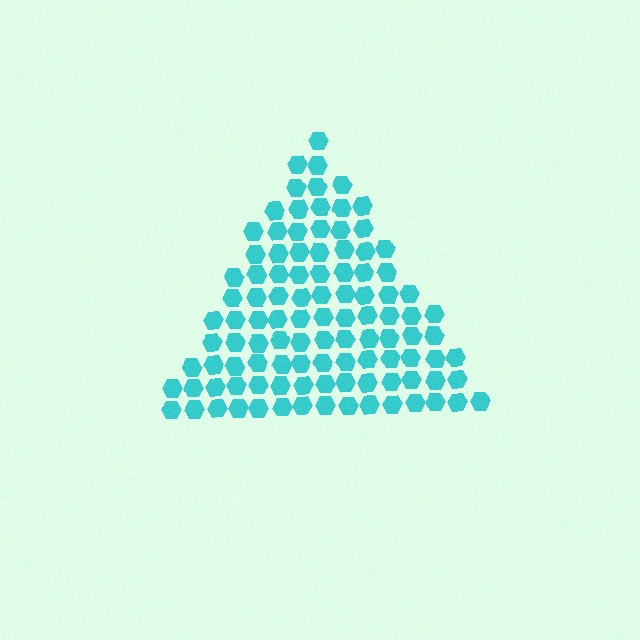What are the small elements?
The small elements are hexagons.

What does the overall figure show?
The overall figure shows a triangle.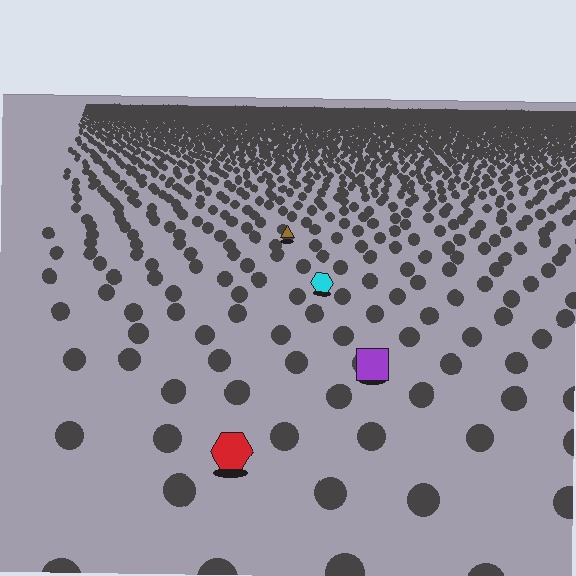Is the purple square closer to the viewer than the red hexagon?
No. The red hexagon is closer — you can tell from the texture gradient: the ground texture is coarser near it.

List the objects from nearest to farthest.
From nearest to farthest: the red hexagon, the purple square, the cyan hexagon, the brown triangle.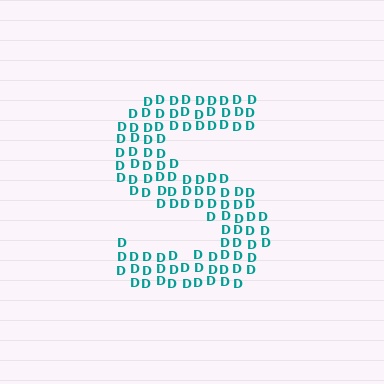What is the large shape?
The large shape is the letter S.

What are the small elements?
The small elements are letter D's.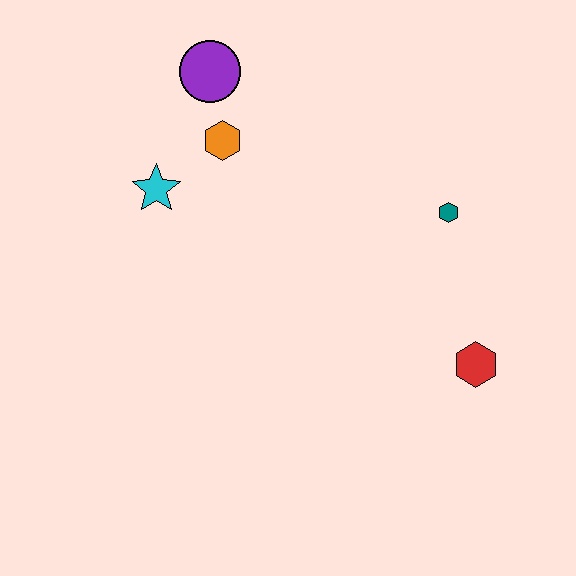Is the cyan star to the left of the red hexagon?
Yes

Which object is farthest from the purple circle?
The red hexagon is farthest from the purple circle.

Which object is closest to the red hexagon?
The teal hexagon is closest to the red hexagon.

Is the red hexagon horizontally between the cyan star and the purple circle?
No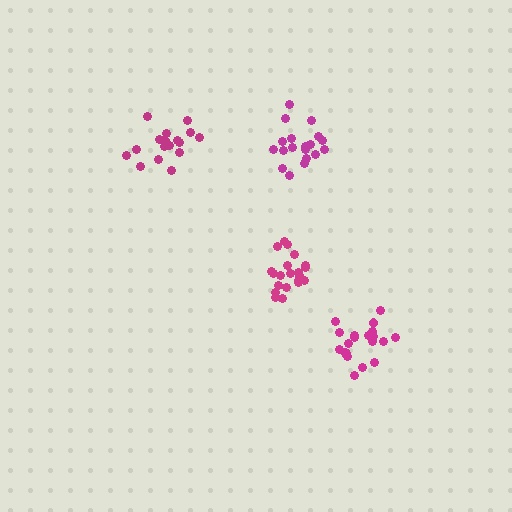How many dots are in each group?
Group 1: 19 dots, Group 2: 21 dots, Group 3: 17 dots, Group 4: 21 dots (78 total).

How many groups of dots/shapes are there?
There are 4 groups.